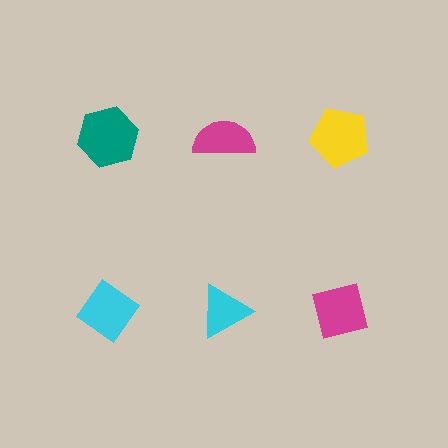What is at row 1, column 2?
A magenta semicircle.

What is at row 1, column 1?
A teal hexagon.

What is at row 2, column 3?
A magenta square.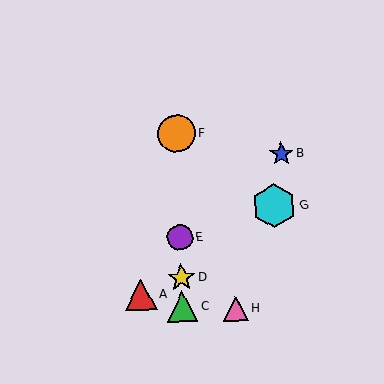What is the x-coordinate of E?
Object E is at x≈180.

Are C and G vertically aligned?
No, C is at x≈182 and G is at x≈274.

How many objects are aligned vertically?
4 objects (C, D, E, F) are aligned vertically.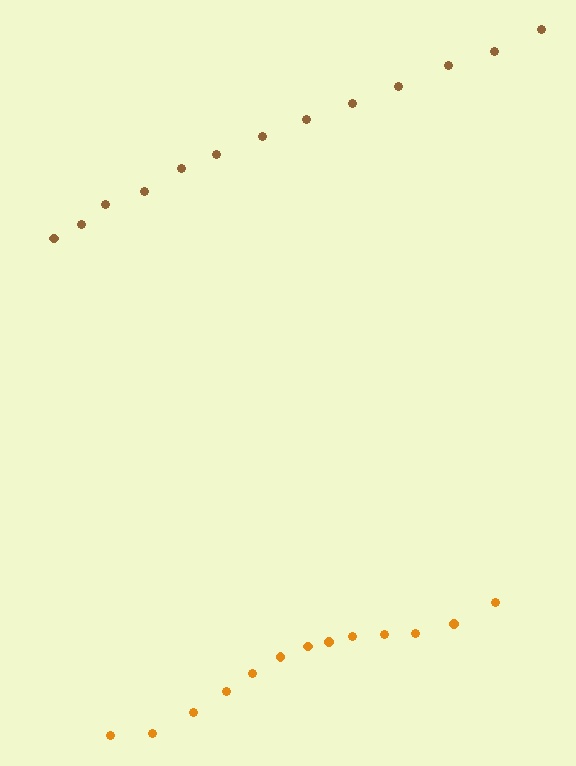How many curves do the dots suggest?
There are 2 distinct paths.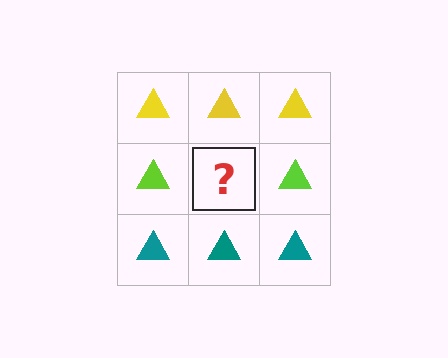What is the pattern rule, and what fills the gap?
The rule is that each row has a consistent color. The gap should be filled with a lime triangle.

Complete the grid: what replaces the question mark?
The question mark should be replaced with a lime triangle.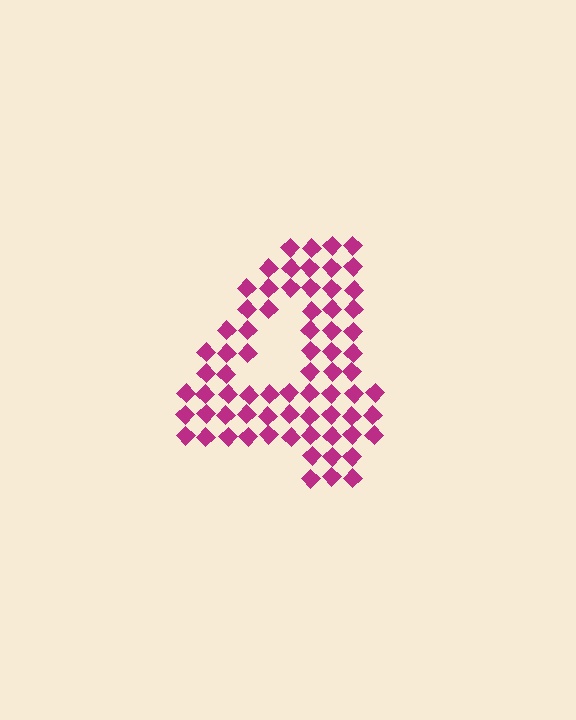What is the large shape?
The large shape is the digit 4.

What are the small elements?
The small elements are diamonds.